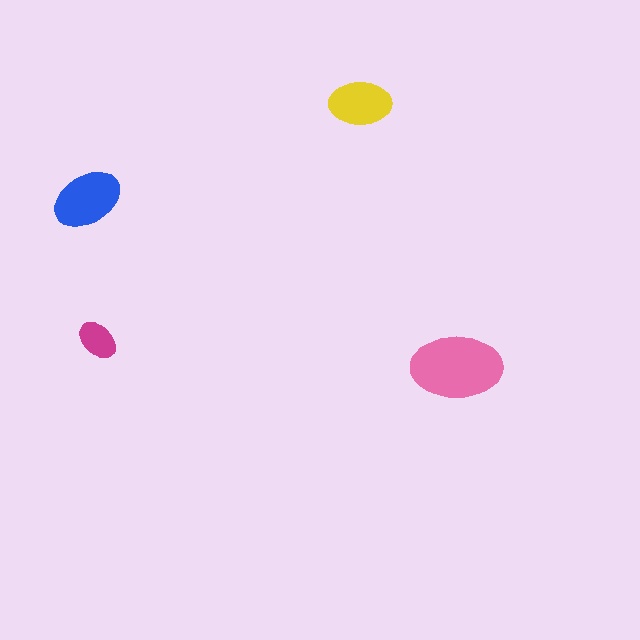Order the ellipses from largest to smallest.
the pink one, the blue one, the yellow one, the magenta one.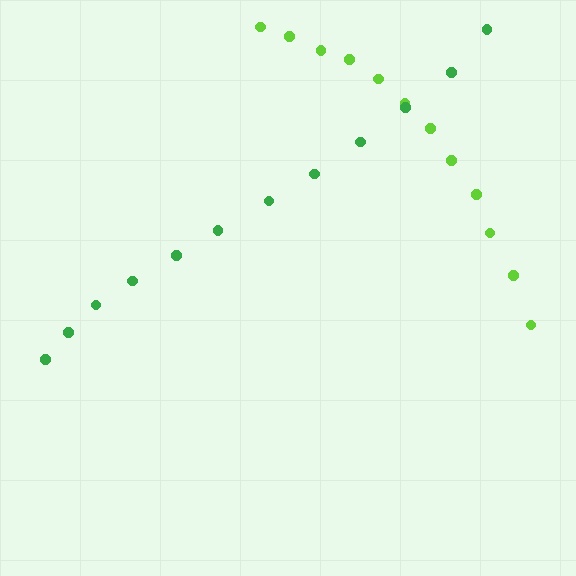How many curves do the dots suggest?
There are 2 distinct paths.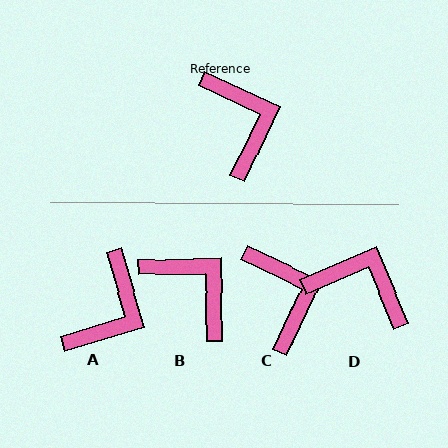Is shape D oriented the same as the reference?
No, it is off by about 48 degrees.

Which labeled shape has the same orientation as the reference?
C.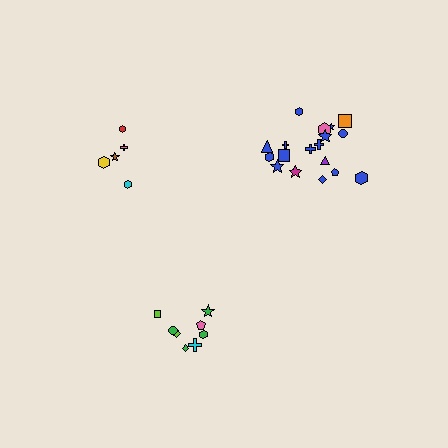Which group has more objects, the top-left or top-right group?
The top-right group.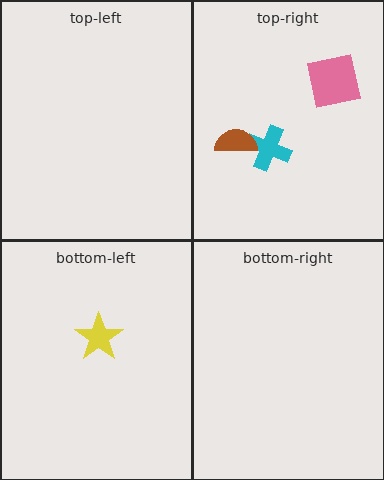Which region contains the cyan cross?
The top-right region.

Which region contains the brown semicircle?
The top-right region.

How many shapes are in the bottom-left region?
1.